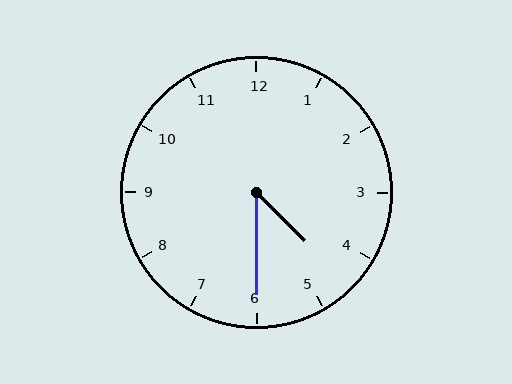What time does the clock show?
4:30.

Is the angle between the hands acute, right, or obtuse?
It is acute.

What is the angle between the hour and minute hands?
Approximately 45 degrees.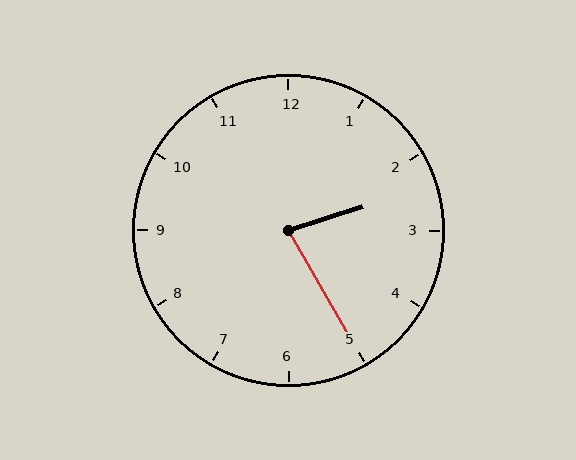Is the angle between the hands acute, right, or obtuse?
It is acute.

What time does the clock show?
2:25.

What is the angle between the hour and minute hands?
Approximately 78 degrees.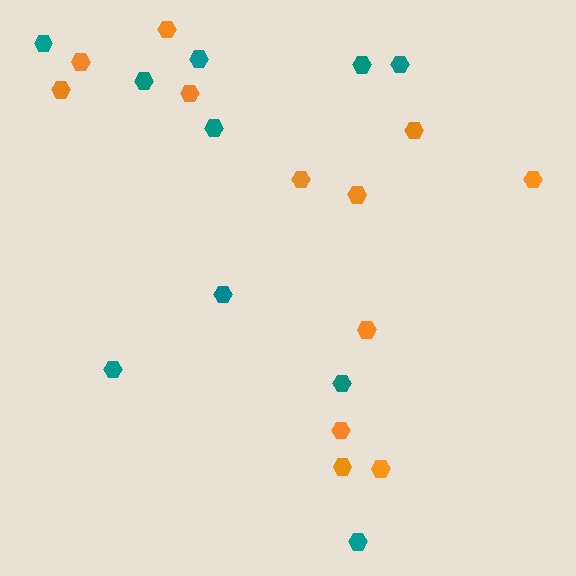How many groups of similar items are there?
There are 2 groups: one group of teal hexagons (10) and one group of orange hexagons (12).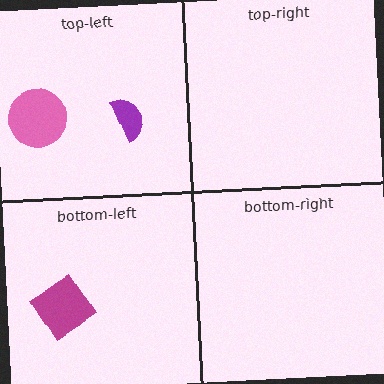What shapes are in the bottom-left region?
The magenta diamond.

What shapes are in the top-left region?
The purple semicircle, the pink circle.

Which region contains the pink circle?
The top-left region.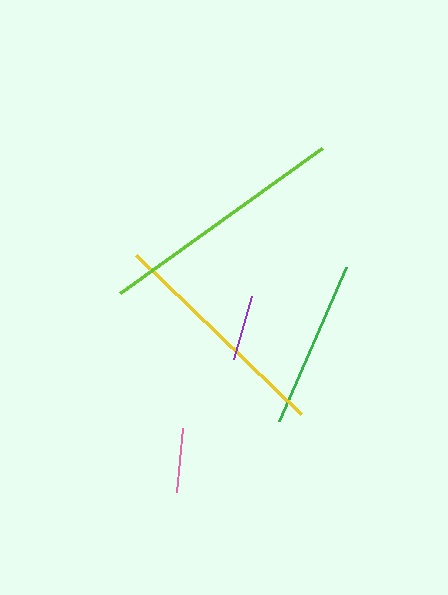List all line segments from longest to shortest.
From longest to shortest: lime, yellow, green, purple, pink.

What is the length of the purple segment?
The purple segment is approximately 66 pixels long.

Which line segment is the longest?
The lime line is the longest at approximately 249 pixels.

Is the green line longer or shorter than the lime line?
The lime line is longer than the green line.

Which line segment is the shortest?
The pink line is the shortest at approximately 64 pixels.